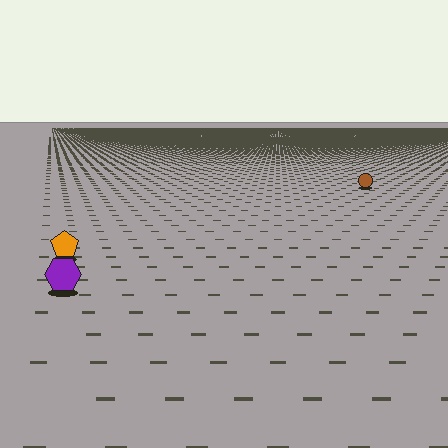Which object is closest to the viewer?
The purple hexagon is closest. The texture marks near it are larger and more spread out.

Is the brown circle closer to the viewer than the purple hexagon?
No. The purple hexagon is closer — you can tell from the texture gradient: the ground texture is coarser near it.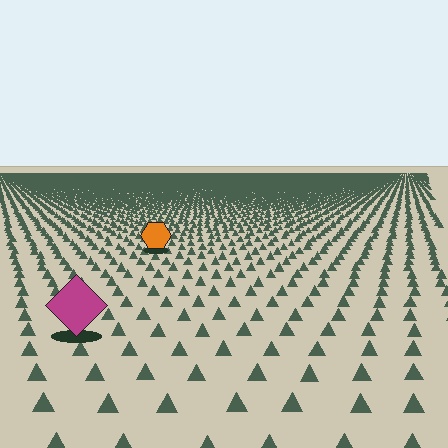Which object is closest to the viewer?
The magenta diamond is closest. The texture marks near it are larger and more spread out.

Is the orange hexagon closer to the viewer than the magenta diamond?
No. The magenta diamond is closer — you can tell from the texture gradient: the ground texture is coarser near it.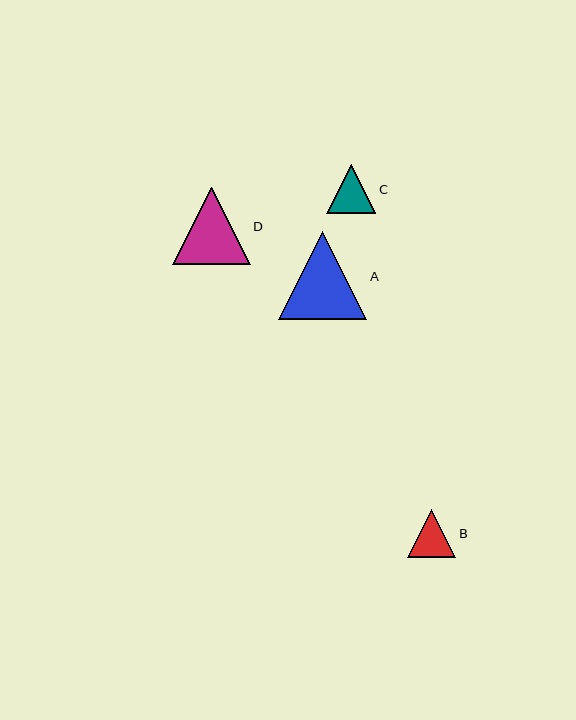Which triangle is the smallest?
Triangle B is the smallest with a size of approximately 48 pixels.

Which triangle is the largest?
Triangle A is the largest with a size of approximately 88 pixels.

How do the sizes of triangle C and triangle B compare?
Triangle C and triangle B are approximately the same size.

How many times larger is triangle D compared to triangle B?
Triangle D is approximately 1.6 times the size of triangle B.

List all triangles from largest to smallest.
From largest to smallest: A, D, C, B.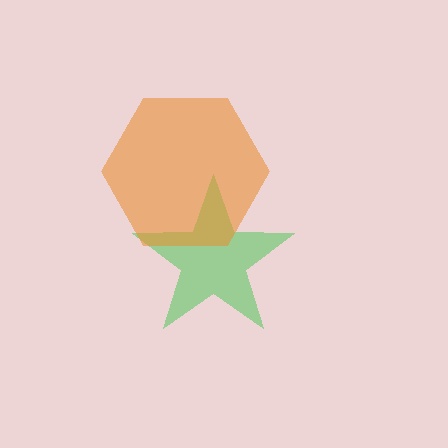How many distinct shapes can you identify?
There are 2 distinct shapes: a green star, an orange hexagon.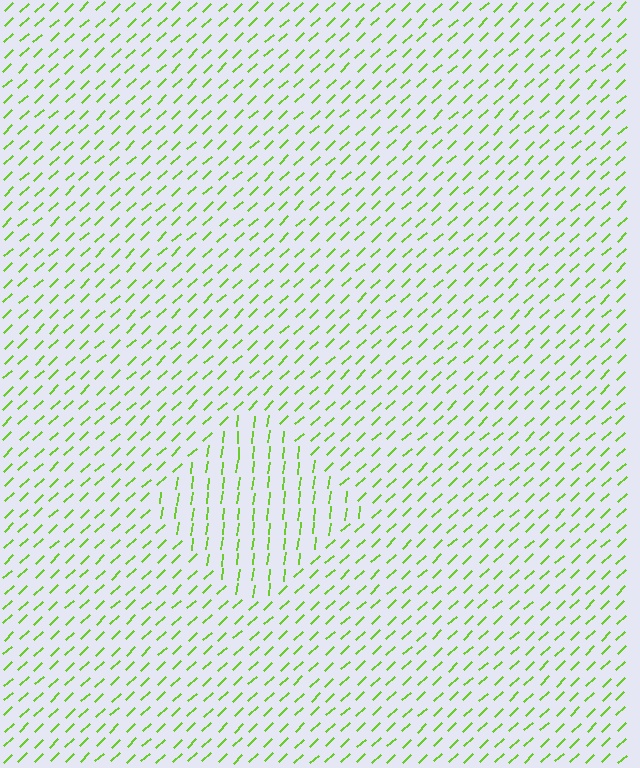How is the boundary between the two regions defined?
The boundary is defined purely by a change in line orientation (approximately 40 degrees difference). All lines are the same color and thickness.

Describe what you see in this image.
The image is filled with small lime line segments. A diamond region in the image has lines oriented differently from the surrounding lines, creating a visible texture boundary.